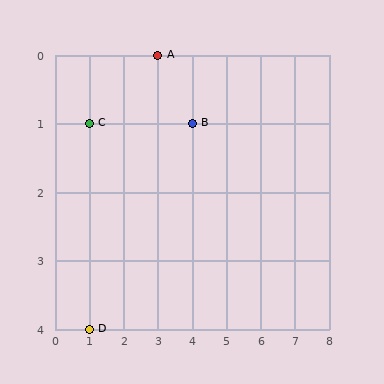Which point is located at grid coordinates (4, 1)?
Point B is at (4, 1).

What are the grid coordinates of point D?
Point D is at grid coordinates (1, 4).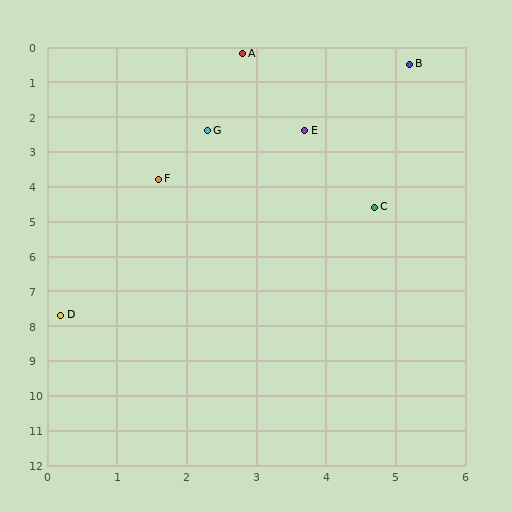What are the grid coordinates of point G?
Point G is at approximately (2.3, 2.4).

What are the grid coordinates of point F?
Point F is at approximately (1.6, 3.8).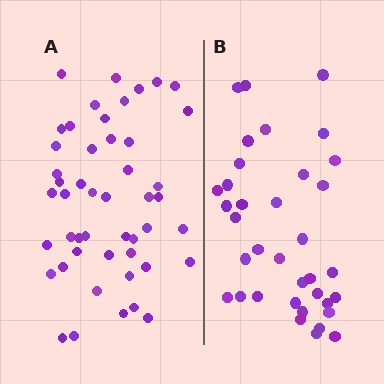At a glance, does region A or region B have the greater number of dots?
Region A (the left region) has more dots.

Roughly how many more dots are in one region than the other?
Region A has roughly 12 or so more dots than region B.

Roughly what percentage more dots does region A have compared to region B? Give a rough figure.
About 35% more.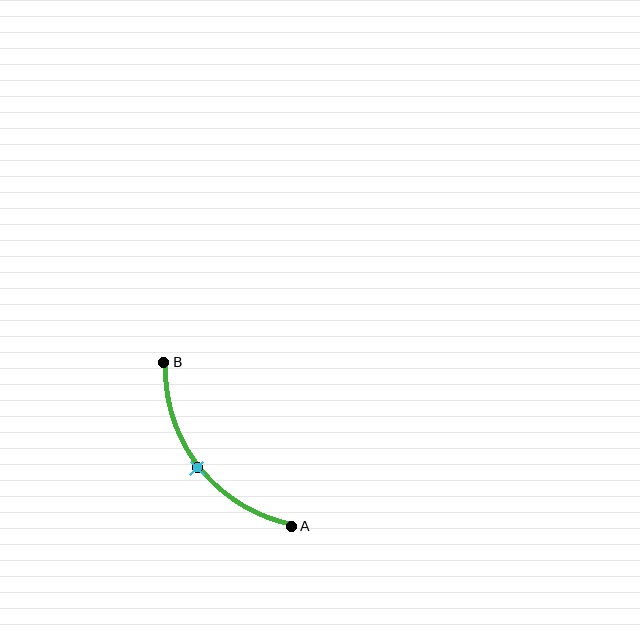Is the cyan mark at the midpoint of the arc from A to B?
Yes. The cyan mark lies on the arc at equal arc-length from both A and B — it is the arc midpoint.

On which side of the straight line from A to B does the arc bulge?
The arc bulges below and to the left of the straight line connecting A and B.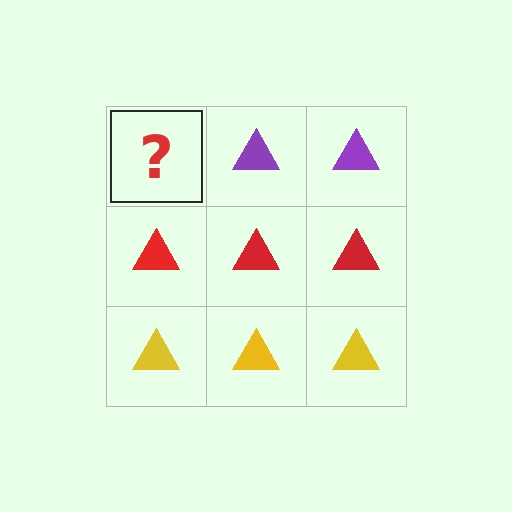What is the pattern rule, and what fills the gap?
The rule is that each row has a consistent color. The gap should be filled with a purple triangle.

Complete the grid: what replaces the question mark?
The question mark should be replaced with a purple triangle.